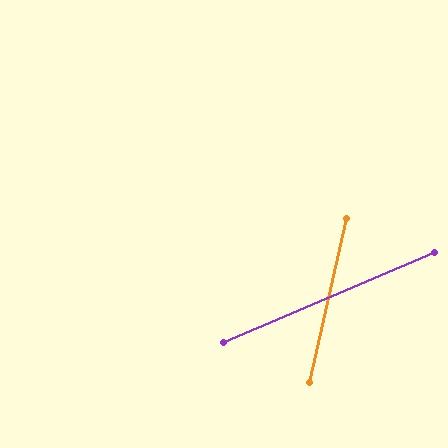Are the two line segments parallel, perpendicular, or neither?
Neither parallel nor perpendicular — they differ by about 54°.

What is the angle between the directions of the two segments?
Approximately 54 degrees.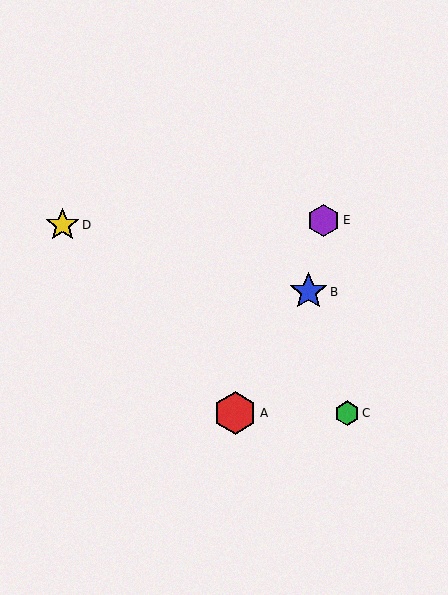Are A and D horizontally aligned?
No, A is at y≈413 and D is at y≈225.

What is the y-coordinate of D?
Object D is at y≈225.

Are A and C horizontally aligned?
Yes, both are at y≈413.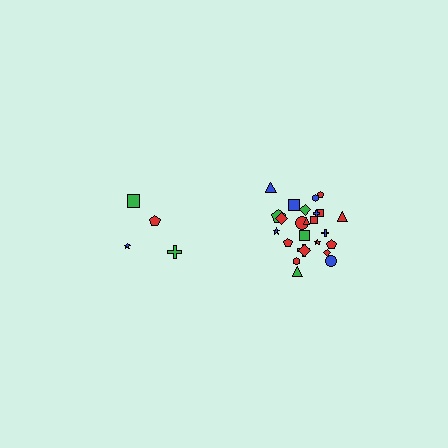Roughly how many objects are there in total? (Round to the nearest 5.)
Roughly 30 objects in total.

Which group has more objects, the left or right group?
The right group.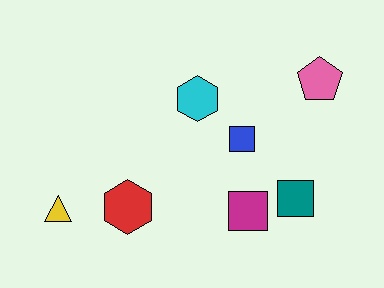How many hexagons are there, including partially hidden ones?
There are 2 hexagons.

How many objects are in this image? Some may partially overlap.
There are 7 objects.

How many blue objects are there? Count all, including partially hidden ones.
There is 1 blue object.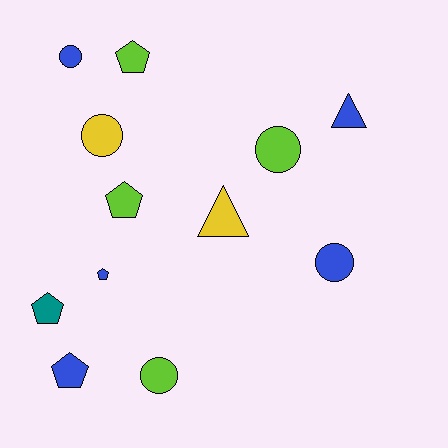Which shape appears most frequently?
Pentagon, with 5 objects.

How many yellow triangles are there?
There is 1 yellow triangle.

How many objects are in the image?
There are 12 objects.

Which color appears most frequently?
Blue, with 5 objects.